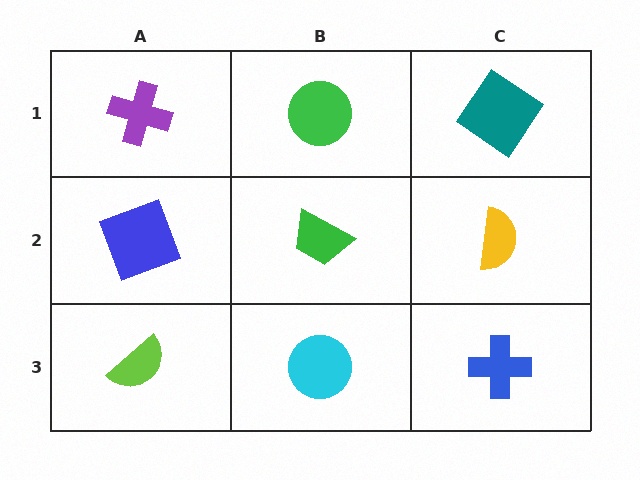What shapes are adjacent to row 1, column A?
A blue square (row 2, column A), a green circle (row 1, column B).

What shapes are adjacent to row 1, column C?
A yellow semicircle (row 2, column C), a green circle (row 1, column B).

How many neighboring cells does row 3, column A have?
2.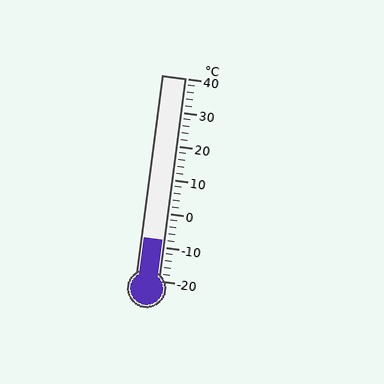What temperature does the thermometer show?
The thermometer shows approximately -8°C.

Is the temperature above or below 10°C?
The temperature is below 10°C.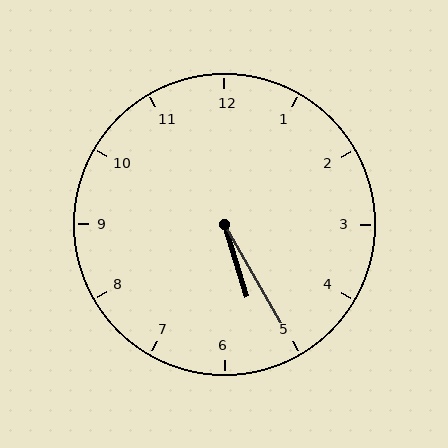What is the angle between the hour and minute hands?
Approximately 12 degrees.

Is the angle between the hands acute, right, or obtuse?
It is acute.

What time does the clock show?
5:25.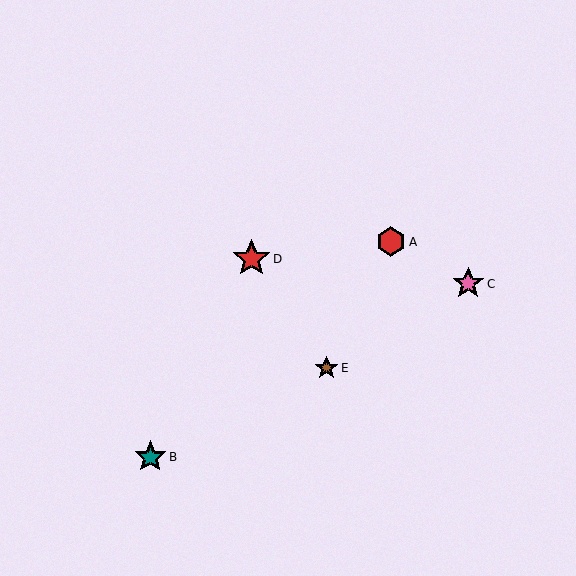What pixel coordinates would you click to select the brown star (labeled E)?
Click at (326, 368) to select the brown star E.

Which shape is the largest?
The red star (labeled D) is the largest.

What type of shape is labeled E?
Shape E is a brown star.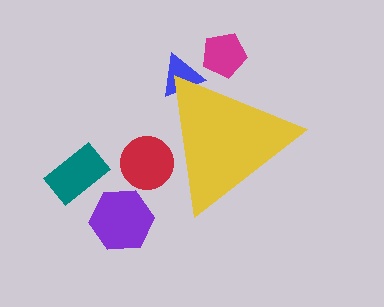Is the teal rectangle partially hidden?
No, the teal rectangle is fully visible.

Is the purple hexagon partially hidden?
No, the purple hexagon is fully visible.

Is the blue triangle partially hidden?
Yes, the blue triangle is partially hidden behind the yellow triangle.